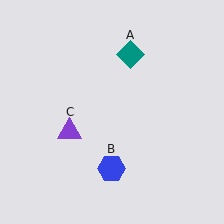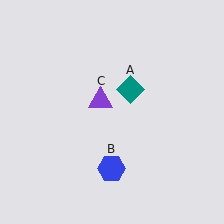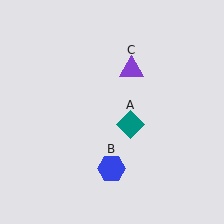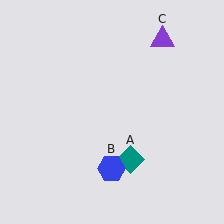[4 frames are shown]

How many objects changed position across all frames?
2 objects changed position: teal diamond (object A), purple triangle (object C).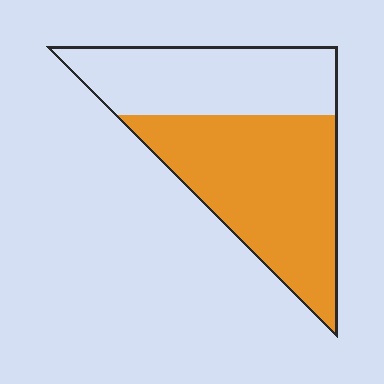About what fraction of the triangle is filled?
About three fifths (3/5).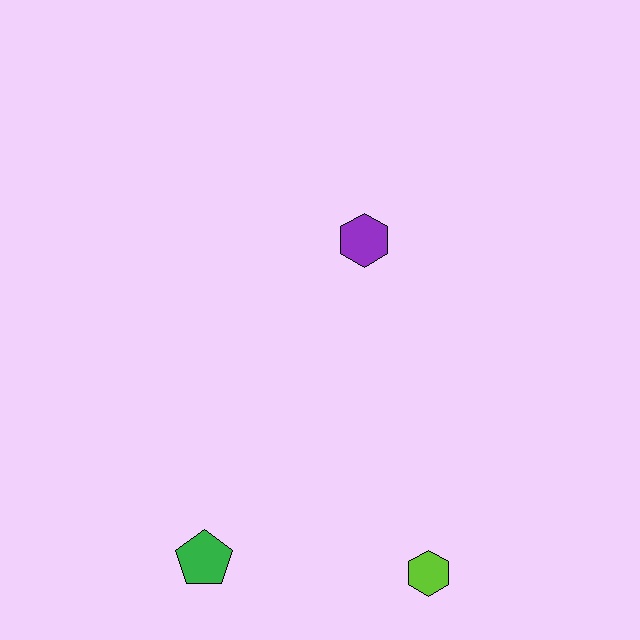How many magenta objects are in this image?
There are no magenta objects.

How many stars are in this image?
There are no stars.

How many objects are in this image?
There are 3 objects.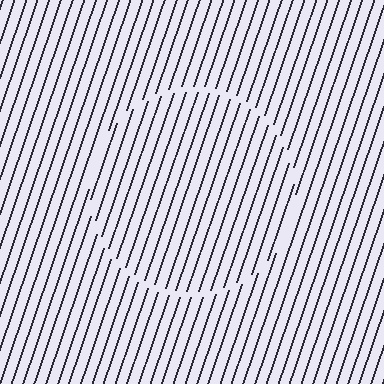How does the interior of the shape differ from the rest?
The interior of the shape contains the same grating, shifted by half a period — the contour is defined by the phase discontinuity where line-ends from the inner and outer gratings abut.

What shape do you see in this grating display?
An illusory circle. The interior of the shape contains the same grating, shifted by half a period — the contour is defined by the phase discontinuity where line-ends from the inner and outer gratings abut.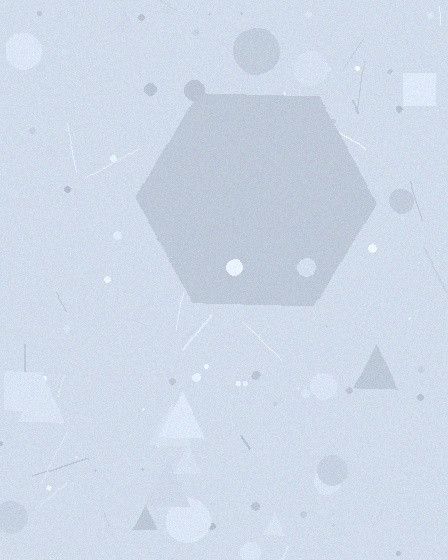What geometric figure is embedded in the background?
A hexagon is embedded in the background.